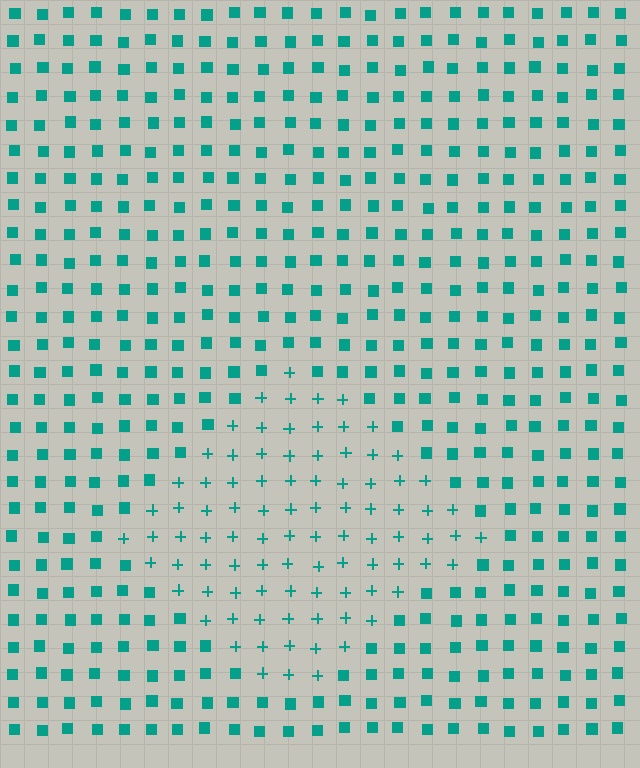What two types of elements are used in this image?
The image uses plus signs inside the diamond region and squares outside it.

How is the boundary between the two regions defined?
The boundary is defined by a change in element shape: plus signs inside vs. squares outside. All elements share the same color and spacing.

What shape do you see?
I see a diamond.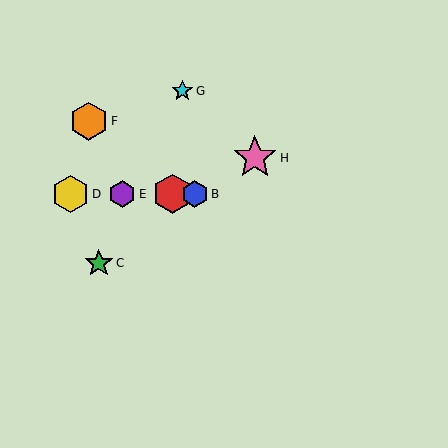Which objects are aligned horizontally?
Objects A, B, D, E are aligned horizontally.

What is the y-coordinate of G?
Object G is at y≈91.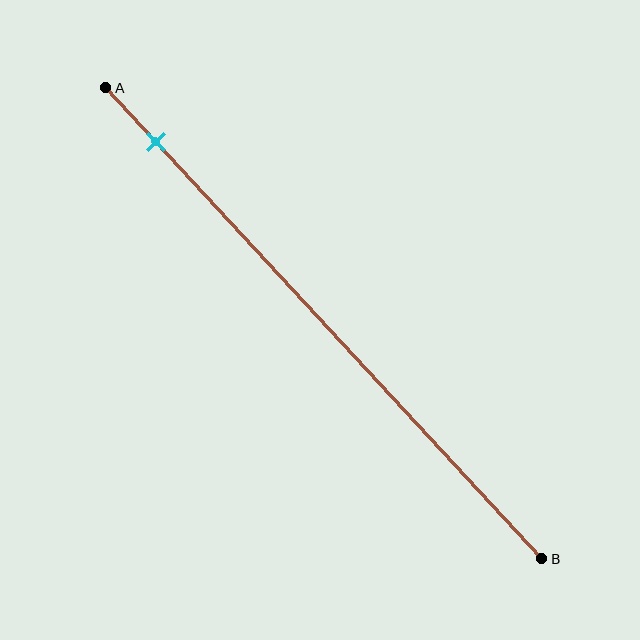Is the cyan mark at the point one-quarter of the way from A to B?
No, the mark is at about 10% from A, not at the 25% one-quarter point.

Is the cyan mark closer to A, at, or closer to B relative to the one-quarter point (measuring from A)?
The cyan mark is closer to point A than the one-quarter point of segment AB.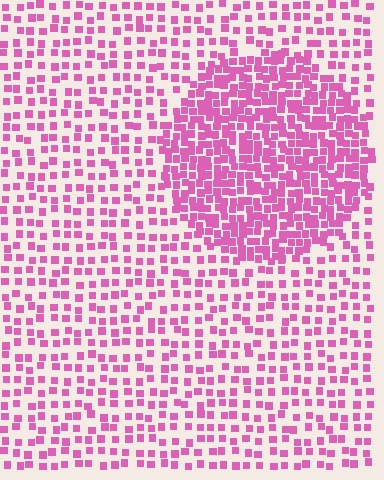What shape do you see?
I see a circle.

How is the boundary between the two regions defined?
The boundary is defined by a change in element density (approximately 2.2x ratio). All elements are the same color, size, and shape.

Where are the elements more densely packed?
The elements are more densely packed inside the circle boundary.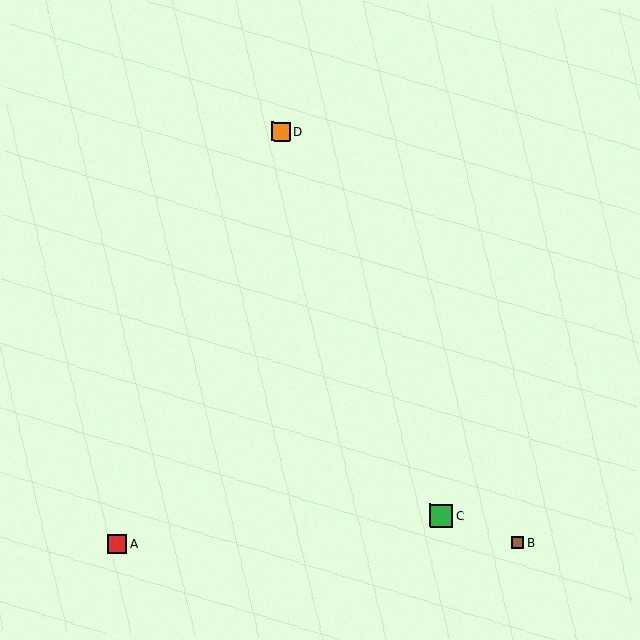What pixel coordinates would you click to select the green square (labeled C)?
Click at (441, 516) to select the green square C.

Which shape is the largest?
The green square (labeled C) is the largest.